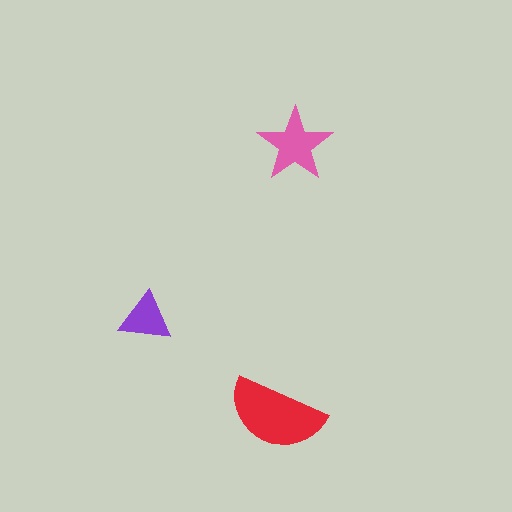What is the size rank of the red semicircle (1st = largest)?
1st.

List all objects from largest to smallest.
The red semicircle, the pink star, the purple triangle.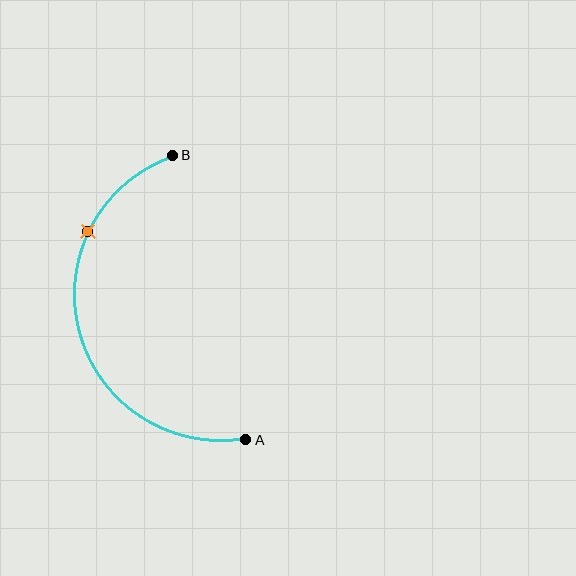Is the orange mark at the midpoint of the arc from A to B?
No. The orange mark lies on the arc but is closer to endpoint B. The arc midpoint would be at the point on the curve equidistant along the arc from both A and B.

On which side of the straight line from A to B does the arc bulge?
The arc bulges to the left of the straight line connecting A and B.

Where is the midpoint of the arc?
The arc midpoint is the point on the curve farthest from the straight line joining A and B. It sits to the left of that line.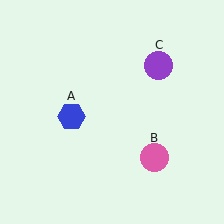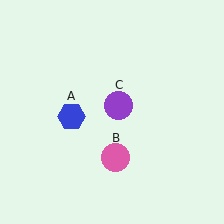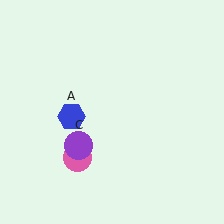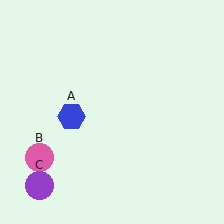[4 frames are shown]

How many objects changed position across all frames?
2 objects changed position: pink circle (object B), purple circle (object C).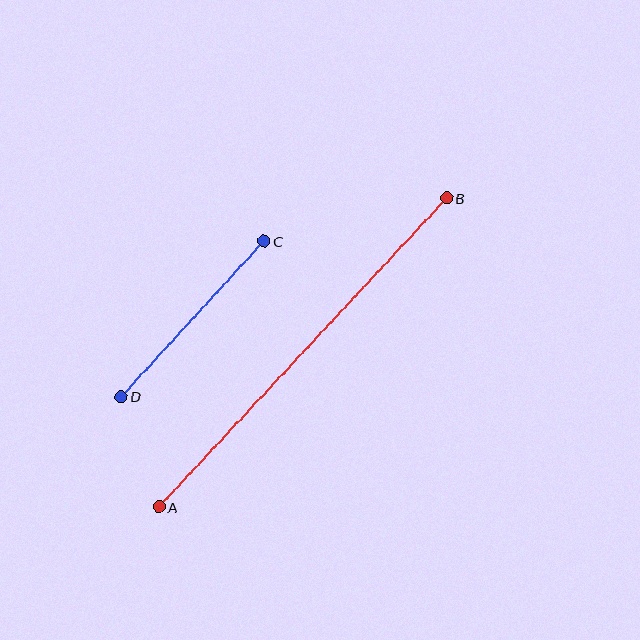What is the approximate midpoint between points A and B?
The midpoint is at approximately (303, 353) pixels.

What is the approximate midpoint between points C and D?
The midpoint is at approximately (193, 319) pixels.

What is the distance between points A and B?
The distance is approximately 422 pixels.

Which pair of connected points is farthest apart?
Points A and B are farthest apart.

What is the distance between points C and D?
The distance is approximately 211 pixels.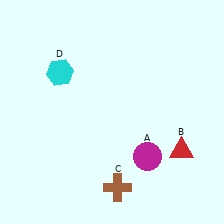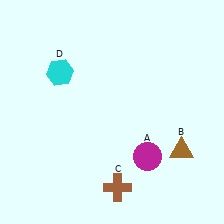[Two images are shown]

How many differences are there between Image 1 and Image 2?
There is 1 difference between the two images.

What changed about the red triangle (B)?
In Image 1, B is red. In Image 2, it changed to brown.